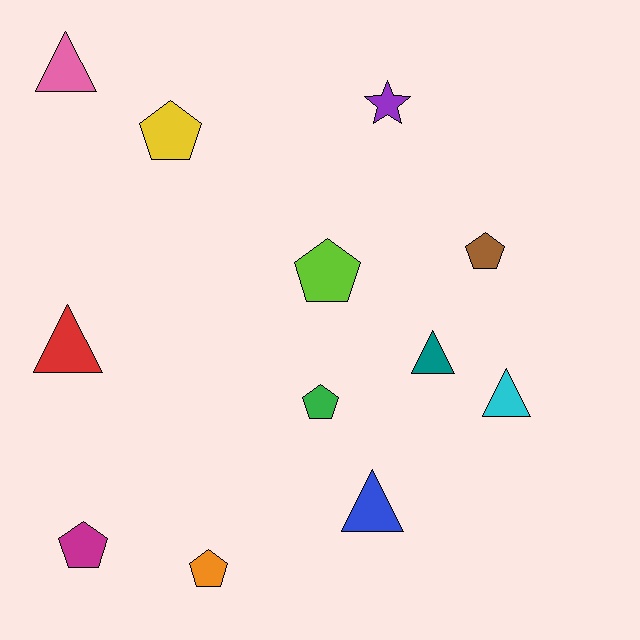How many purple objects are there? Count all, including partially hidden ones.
There is 1 purple object.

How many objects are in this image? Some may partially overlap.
There are 12 objects.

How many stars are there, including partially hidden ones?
There is 1 star.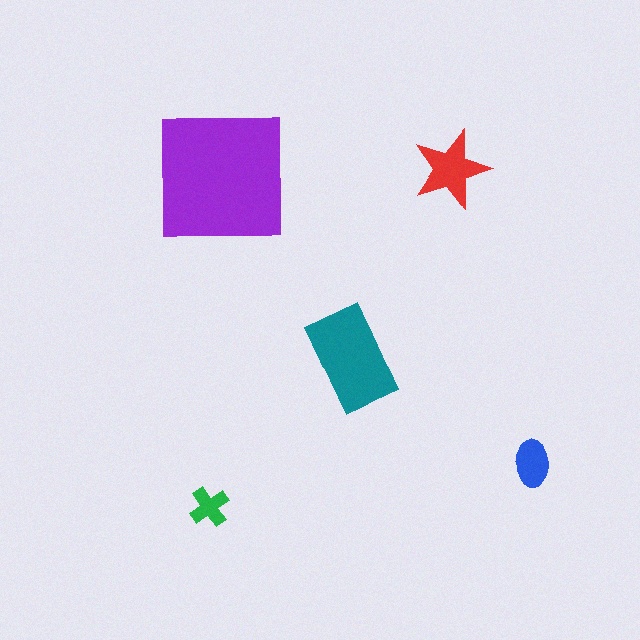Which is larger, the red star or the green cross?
The red star.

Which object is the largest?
The purple square.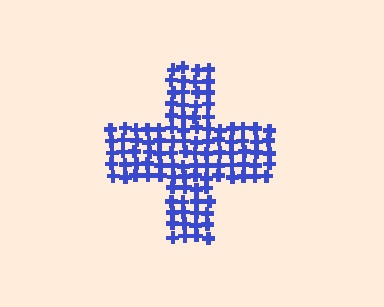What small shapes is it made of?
It is made of small crosses.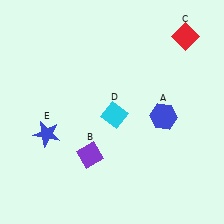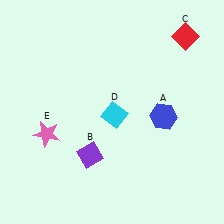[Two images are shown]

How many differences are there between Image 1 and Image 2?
There is 1 difference between the two images.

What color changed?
The star (E) changed from blue in Image 1 to pink in Image 2.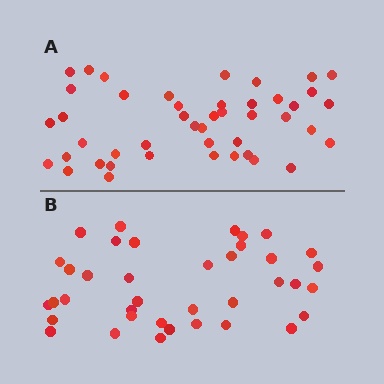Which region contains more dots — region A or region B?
Region A (the top region) has more dots.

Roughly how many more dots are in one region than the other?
Region A has roughly 8 or so more dots than region B.